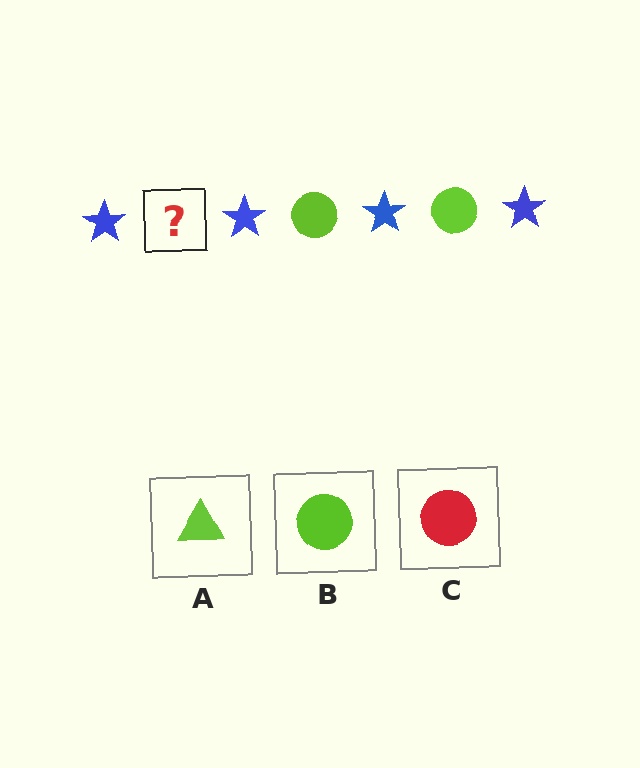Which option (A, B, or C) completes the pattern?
B.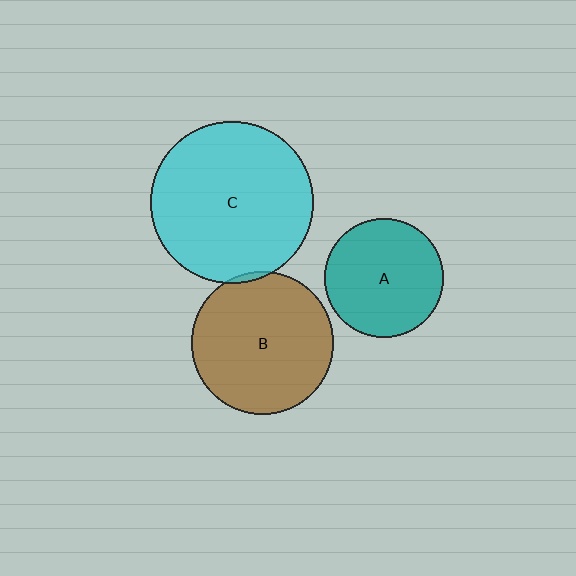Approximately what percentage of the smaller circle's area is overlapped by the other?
Approximately 5%.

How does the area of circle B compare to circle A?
Approximately 1.4 times.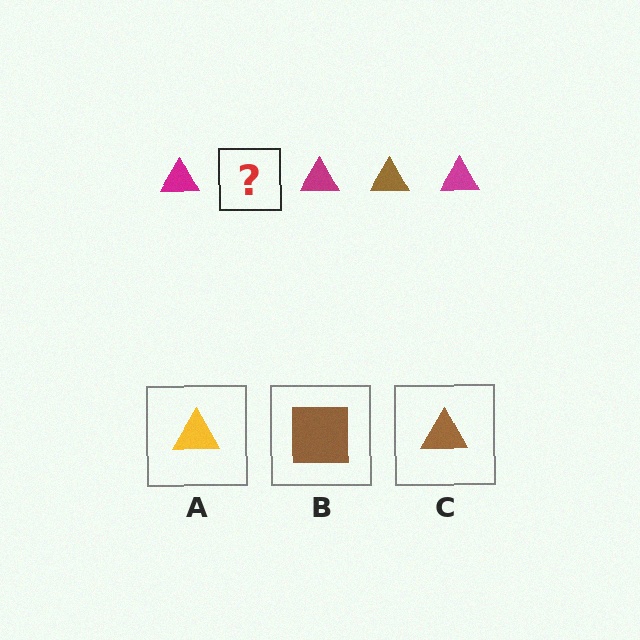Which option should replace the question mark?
Option C.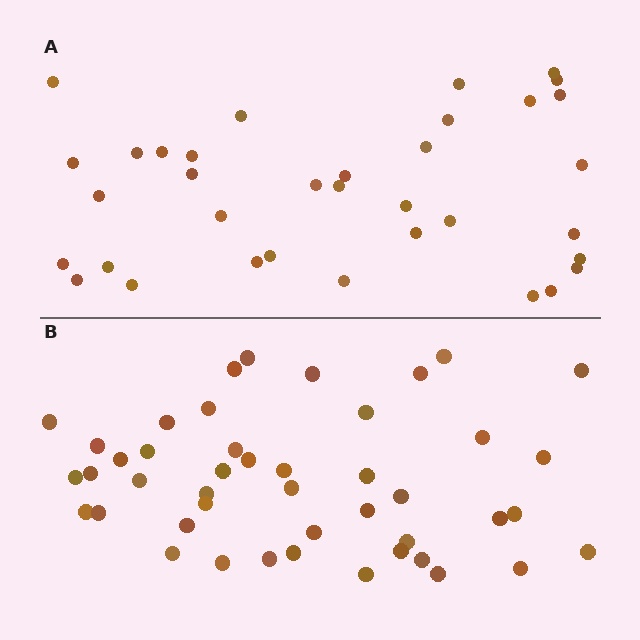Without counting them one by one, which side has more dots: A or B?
Region B (the bottom region) has more dots.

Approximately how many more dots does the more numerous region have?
Region B has roughly 10 or so more dots than region A.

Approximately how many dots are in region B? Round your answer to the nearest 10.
About 40 dots. (The exact count is 45, which rounds to 40.)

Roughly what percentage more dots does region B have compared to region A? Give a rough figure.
About 30% more.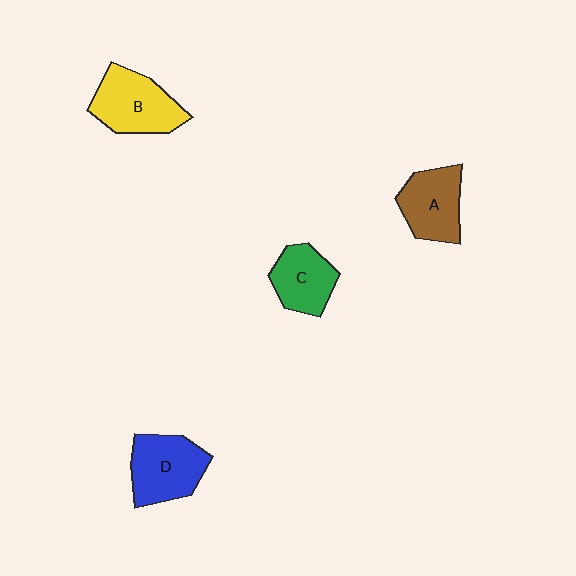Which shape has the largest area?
Shape B (yellow).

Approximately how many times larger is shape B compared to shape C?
Approximately 1.3 times.